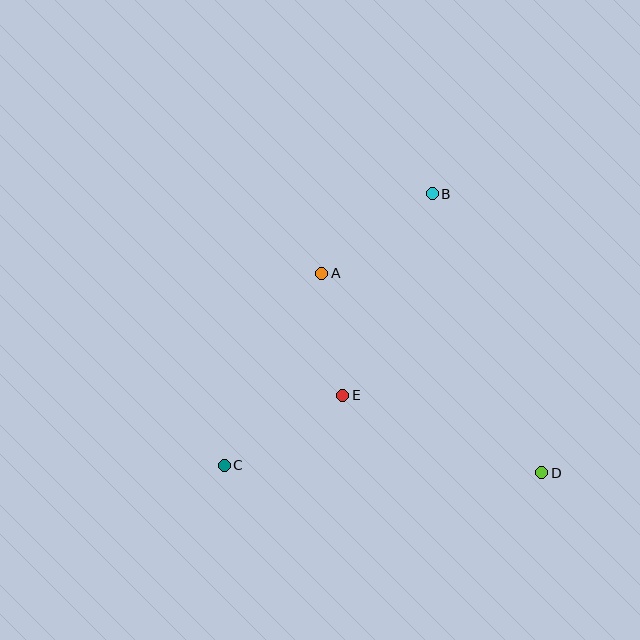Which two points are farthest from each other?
Points B and C are farthest from each other.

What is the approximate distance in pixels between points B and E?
The distance between B and E is approximately 221 pixels.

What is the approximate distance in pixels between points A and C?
The distance between A and C is approximately 215 pixels.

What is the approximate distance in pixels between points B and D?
The distance between B and D is approximately 300 pixels.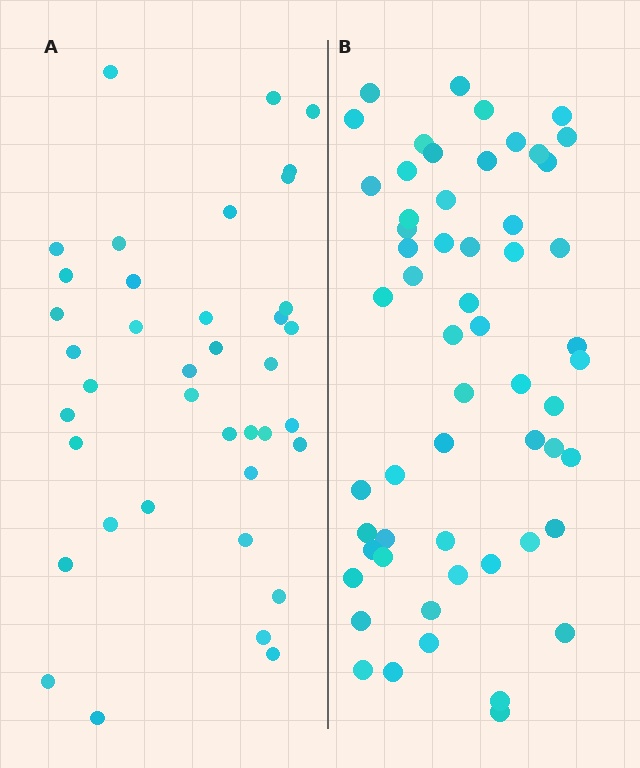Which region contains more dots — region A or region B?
Region B (the right region) has more dots.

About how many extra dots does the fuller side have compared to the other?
Region B has approximately 20 more dots than region A.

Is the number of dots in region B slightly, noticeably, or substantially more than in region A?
Region B has substantially more. The ratio is roughly 1.5 to 1.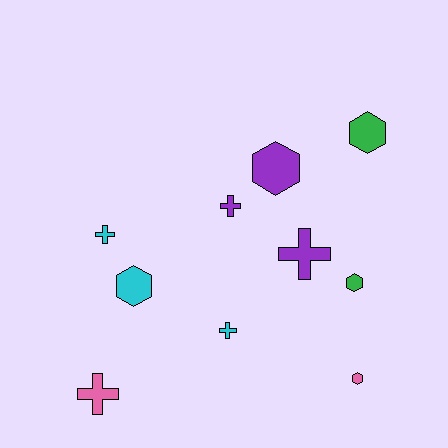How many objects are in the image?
There are 10 objects.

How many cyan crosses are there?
There are 2 cyan crosses.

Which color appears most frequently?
Purple, with 3 objects.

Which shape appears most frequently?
Cross, with 5 objects.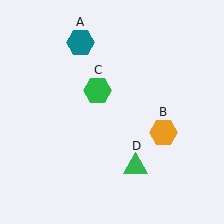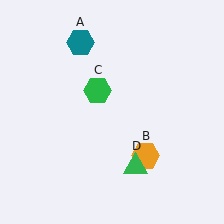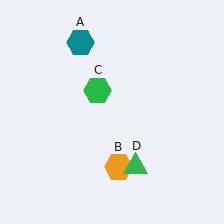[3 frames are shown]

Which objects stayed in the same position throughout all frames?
Teal hexagon (object A) and green hexagon (object C) and green triangle (object D) remained stationary.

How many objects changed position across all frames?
1 object changed position: orange hexagon (object B).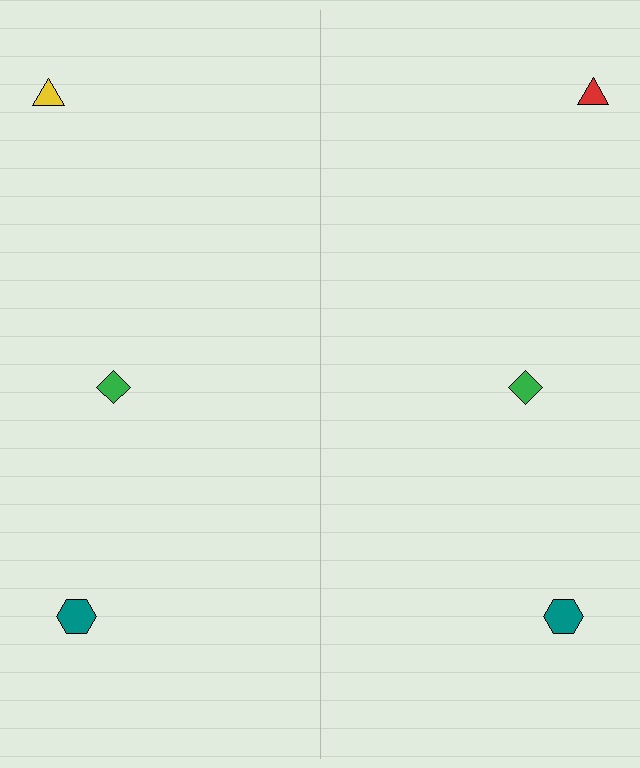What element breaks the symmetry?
The red triangle on the right side breaks the symmetry — its mirror counterpart is yellow.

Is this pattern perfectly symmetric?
No, the pattern is not perfectly symmetric. The red triangle on the right side breaks the symmetry — its mirror counterpart is yellow.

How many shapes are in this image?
There are 6 shapes in this image.